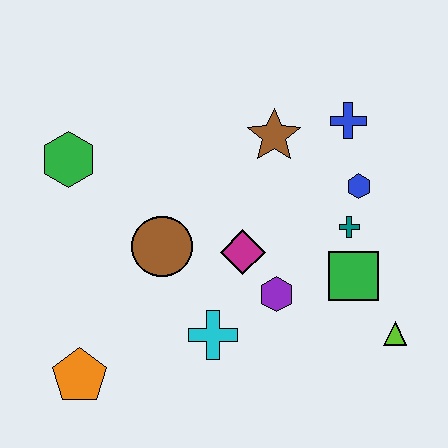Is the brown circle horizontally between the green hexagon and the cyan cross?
Yes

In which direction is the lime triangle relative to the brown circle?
The lime triangle is to the right of the brown circle.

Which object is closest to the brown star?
The blue cross is closest to the brown star.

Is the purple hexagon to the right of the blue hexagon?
No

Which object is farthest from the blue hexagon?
The orange pentagon is farthest from the blue hexagon.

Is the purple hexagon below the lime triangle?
No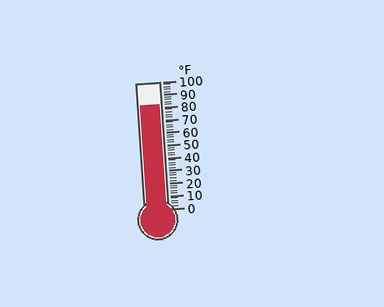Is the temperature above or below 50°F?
The temperature is above 50°F.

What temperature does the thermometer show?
The thermometer shows approximately 82°F.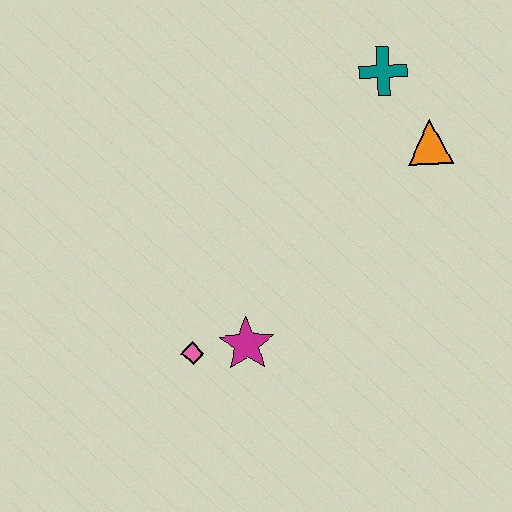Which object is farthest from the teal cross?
The pink diamond is farthest from the teal cross.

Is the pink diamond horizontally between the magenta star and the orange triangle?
No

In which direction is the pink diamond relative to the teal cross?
The pink diamond is below the teal cross.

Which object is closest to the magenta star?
The pink diamond is closest to the magenta star.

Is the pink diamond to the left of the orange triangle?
Yes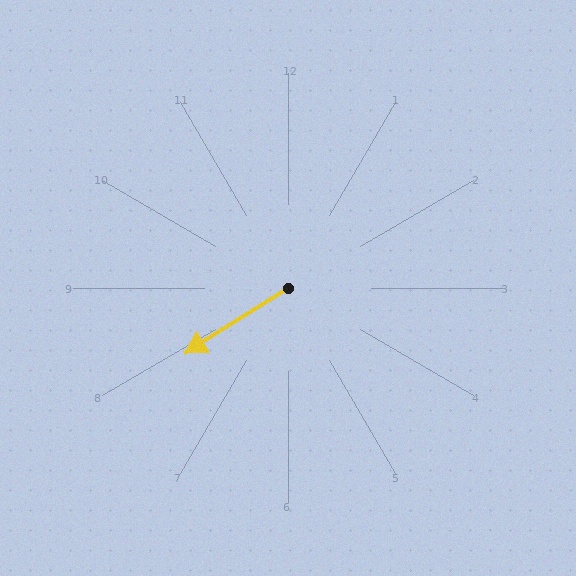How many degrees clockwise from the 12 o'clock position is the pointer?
Approximately 238 degrees.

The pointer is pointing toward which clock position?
Roughly 8 o'clock.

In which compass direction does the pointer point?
Southwest.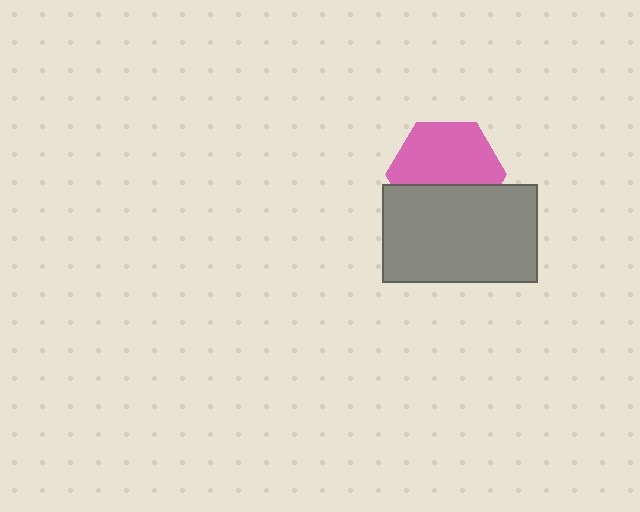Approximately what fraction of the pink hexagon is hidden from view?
Roughly 39% of the pink hexagon is hidden behind the gray rectangle.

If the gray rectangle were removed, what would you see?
You would see the complete pink hexagon.